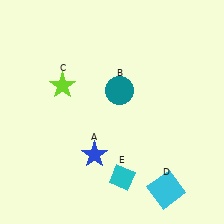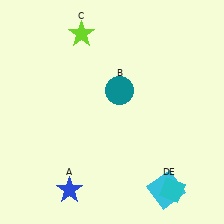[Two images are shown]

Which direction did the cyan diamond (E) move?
The cyan diamond (E) moved right.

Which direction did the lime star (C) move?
The lime star (C) moved up.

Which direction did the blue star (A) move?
The blue star (A) moved down.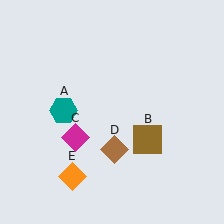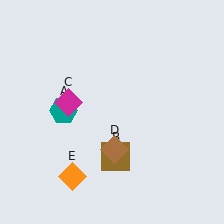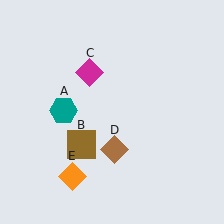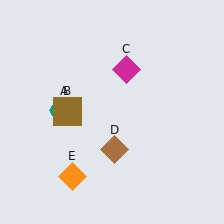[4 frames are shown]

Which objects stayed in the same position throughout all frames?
Teal hexagon (object A) and brown diamond (object D) and orange diamond (object E) remained stationary.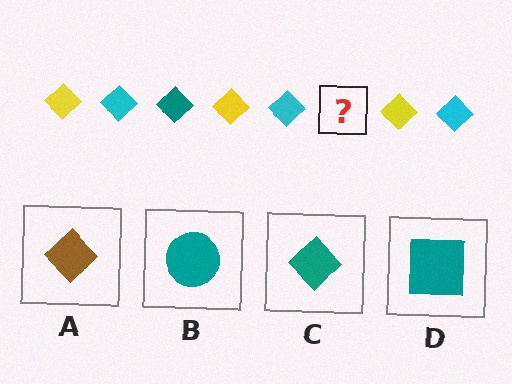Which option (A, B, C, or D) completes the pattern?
C.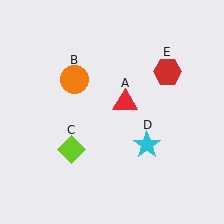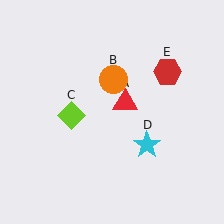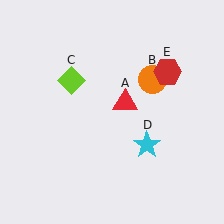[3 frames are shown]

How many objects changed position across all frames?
2 objects changed position: orange circle (object B), lime diamond (object C).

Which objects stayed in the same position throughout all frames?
Red triangle (object A) and cyan star (object D) and red hexagon (object E) remained stationary.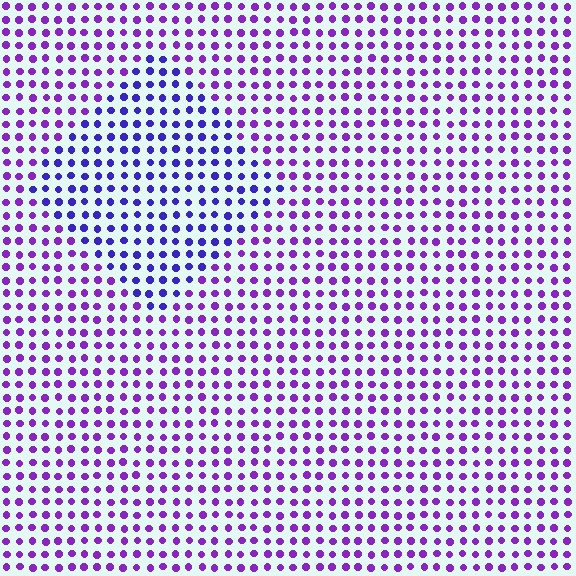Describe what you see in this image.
The image is filled with small purple elements in a uniform arrangement. A diamond-shaped region is visible where the elements are tinted to a slightly different hue, forming a subtle color boundary.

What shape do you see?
I see a diamond.